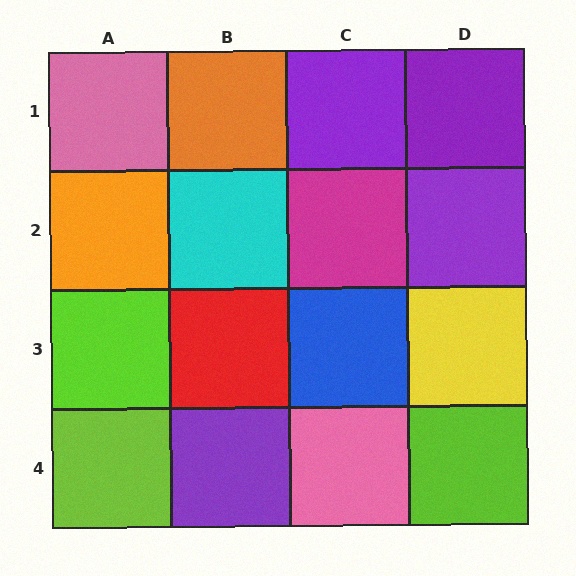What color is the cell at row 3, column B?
Red.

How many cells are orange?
2 cells are orange.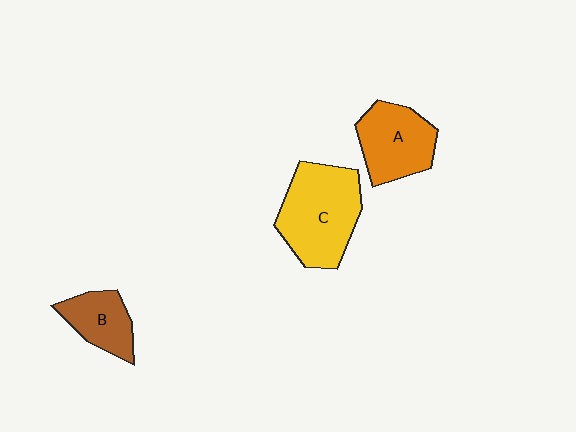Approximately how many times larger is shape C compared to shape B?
Approximately 1.9 times.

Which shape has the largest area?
Shape C (yellow).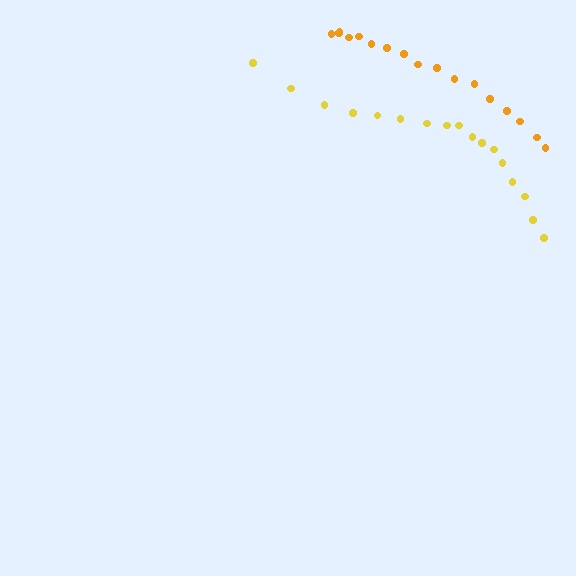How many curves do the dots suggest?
There are 2 distinct paths.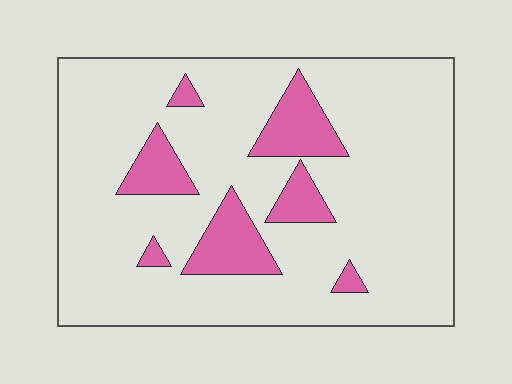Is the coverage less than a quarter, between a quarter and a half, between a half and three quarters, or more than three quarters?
Less than a quarter.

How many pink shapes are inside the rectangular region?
7.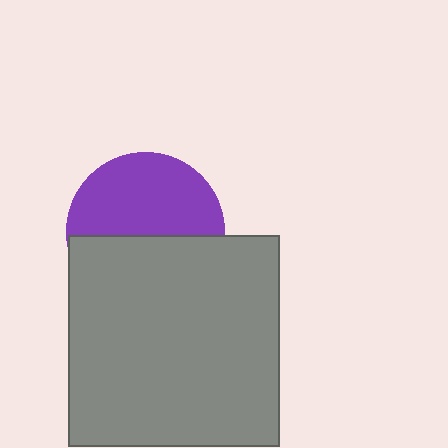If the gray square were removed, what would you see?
You would see the complete purple circle.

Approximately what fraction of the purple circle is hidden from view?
Roughly 47% of the purple circle is hidden behind the gray square.